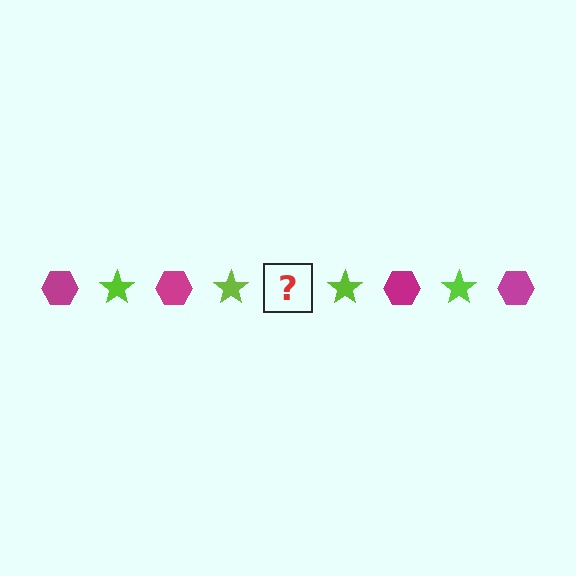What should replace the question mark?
The question mark should be replaced with a magenta hexagon.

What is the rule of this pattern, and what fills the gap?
The rule is that the pattern alternates between magenta hexagon and lime star. The gap should be filled with a magenta hexagon.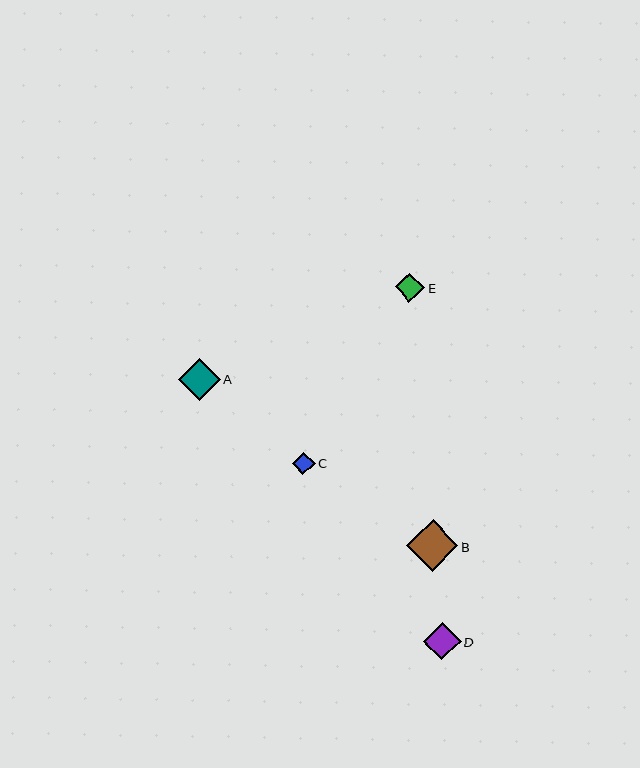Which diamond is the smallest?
Diamond C is the smallest with a size of approximately 23 pixels.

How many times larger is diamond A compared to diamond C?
Diamond A is approximately 1.8 times the size of diamond C.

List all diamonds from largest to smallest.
From largest to smallest: B, A, D, E, C.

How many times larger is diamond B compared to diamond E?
Diamond B is approximately 1.8 times the size of diamond E.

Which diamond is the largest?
Diamond B is the largest with a size of approximately 52 pixels.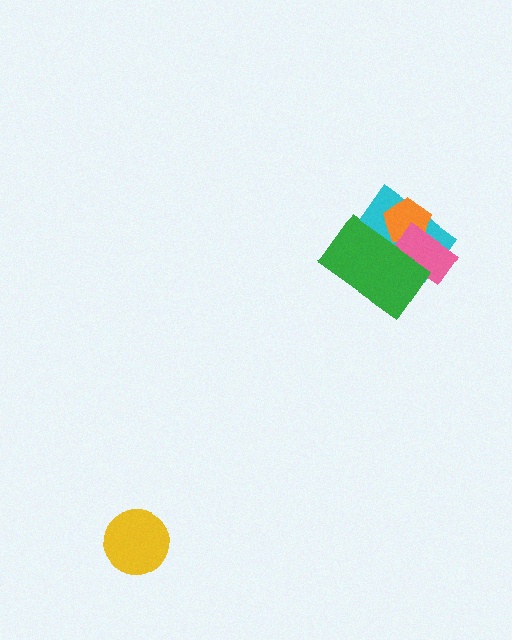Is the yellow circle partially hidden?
No, no other shape covers it.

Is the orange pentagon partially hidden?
Yes, it is partially covered by another shape.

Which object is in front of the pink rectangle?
The green rectangle is in front of the pink rectangle.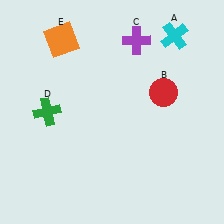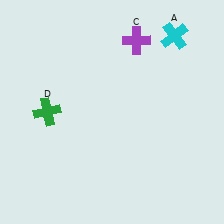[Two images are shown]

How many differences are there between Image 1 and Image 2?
There are 2 differences between the two images.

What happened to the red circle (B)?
The red circle (B) was removed in Image 2. It was in the top-right area of Image 1.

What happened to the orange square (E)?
The orange square (E) was removed in Image 2. It was in the top-left area of Image 1.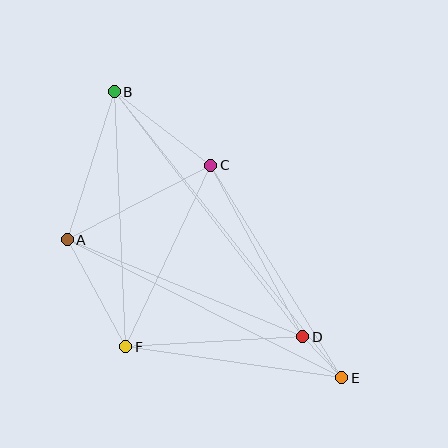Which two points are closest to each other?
Points D and E are closest to each other.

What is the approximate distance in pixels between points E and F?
The distance between E and F is approximately 218 pixels.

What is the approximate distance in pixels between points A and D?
The distance between A and D is approximately 255 pixels.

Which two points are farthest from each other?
Points B and E are farthest from each other.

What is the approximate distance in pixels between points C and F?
The distance between C and F is approximately 200 pixels.